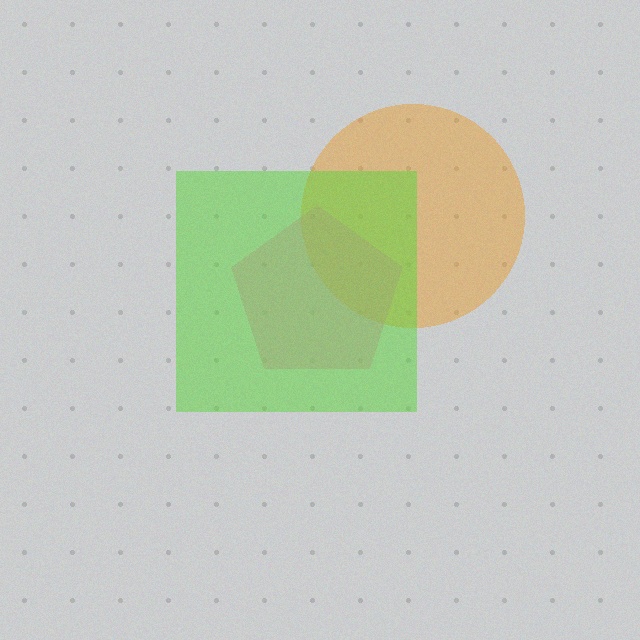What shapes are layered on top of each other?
The layered shapes are: an orange circle, a pink pentagon, a lime square.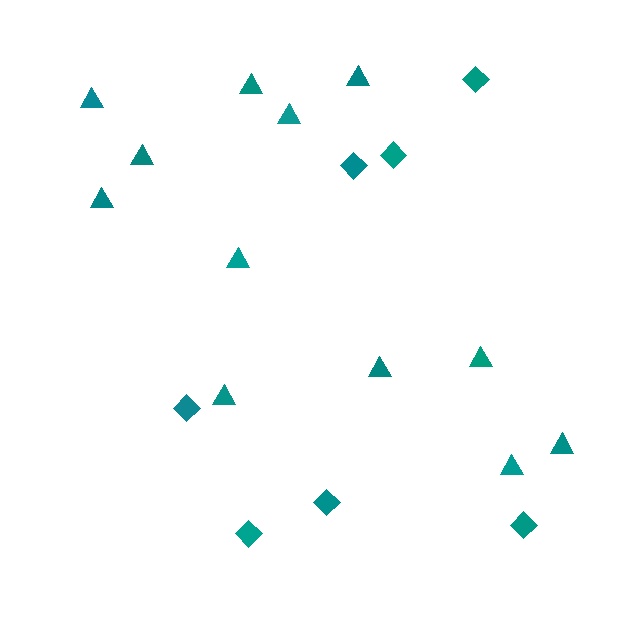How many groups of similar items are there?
There are 2 groups: one group of triangles (12) and one group of diamonds (7).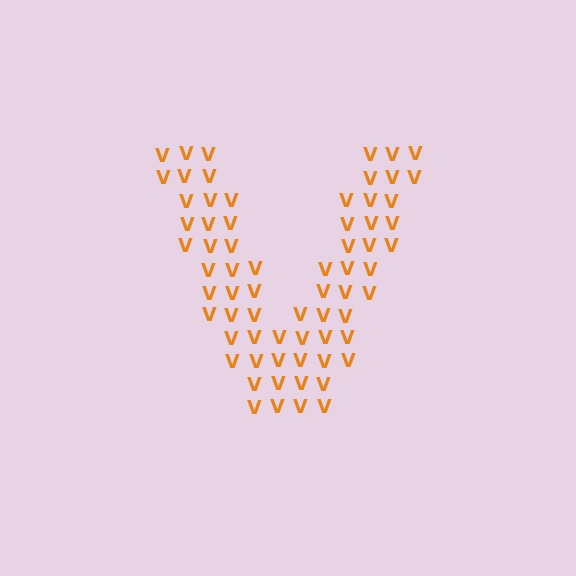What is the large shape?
The large shape is the letter V.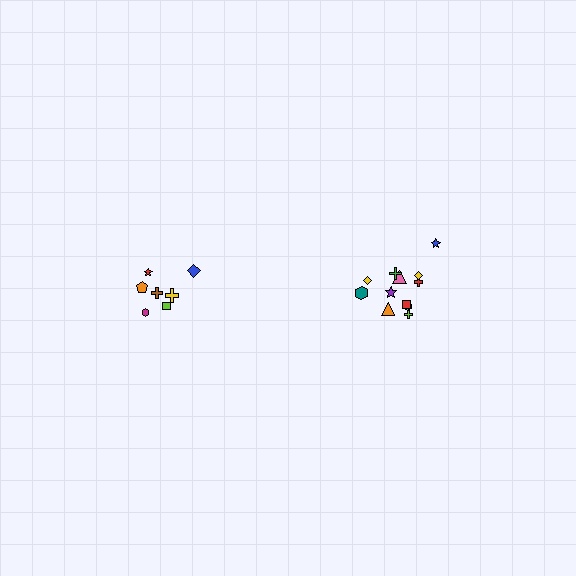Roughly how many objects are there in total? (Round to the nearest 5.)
Roughly 20 objects in total.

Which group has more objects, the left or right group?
The right group.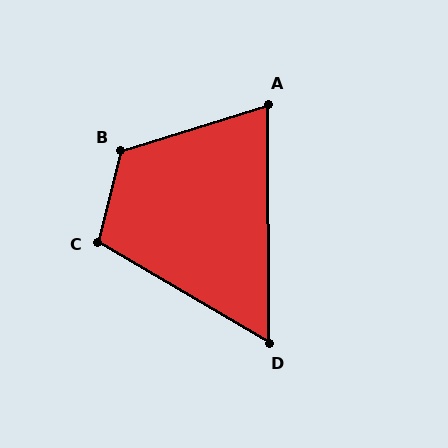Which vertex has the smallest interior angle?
D, at approximately 59 degrees.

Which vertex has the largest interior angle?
B, at approximately 121 degrees.